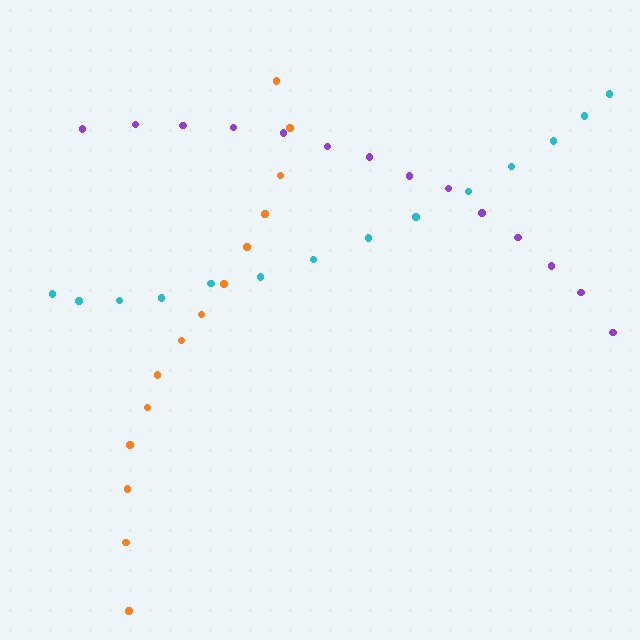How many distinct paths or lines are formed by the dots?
There are 3 distinct paths.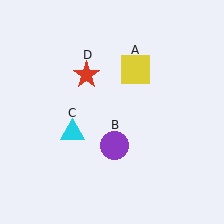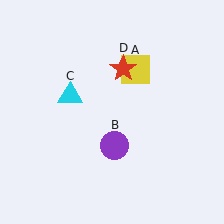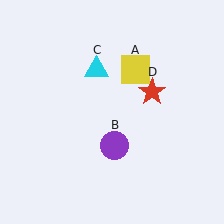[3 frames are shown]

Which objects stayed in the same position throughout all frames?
Yellow square (object A) and purple circle (object B) remained stationary.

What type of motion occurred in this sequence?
The cyan triangle (object C), red star (object D) rotated clockwise around the center of the scene.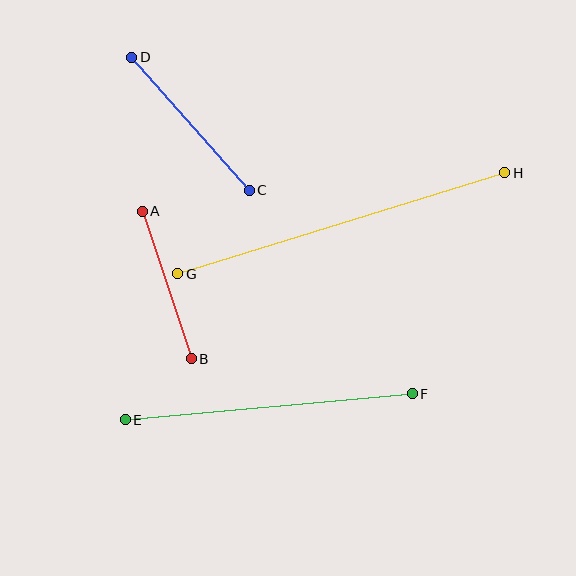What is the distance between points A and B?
The distance is approximately 155 pixels.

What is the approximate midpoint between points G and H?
The midpoint is at approximately (341, 223) pixels.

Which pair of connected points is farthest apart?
Points G and H are farthest apart.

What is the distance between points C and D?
The distance is approximately 178 pixels.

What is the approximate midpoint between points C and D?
The midpoint is at approximately (191, 124) pixels.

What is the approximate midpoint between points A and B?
The midpoint is at approximately (167, 285) pixels.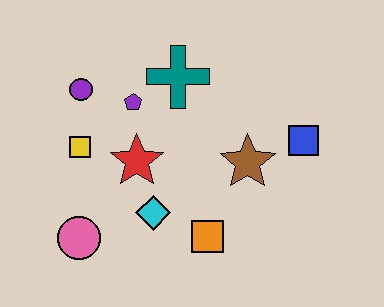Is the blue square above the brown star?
Yes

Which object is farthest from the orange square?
The purple circle is farthest from the orange square.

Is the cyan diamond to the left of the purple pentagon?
No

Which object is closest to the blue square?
The brown star is closest to the blue square.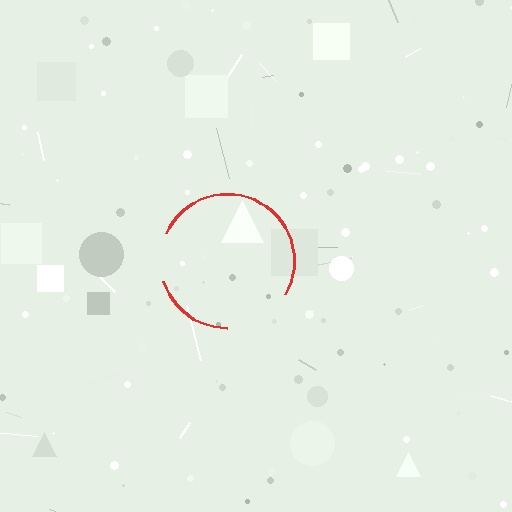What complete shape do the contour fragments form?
The contour fragments form a circle.